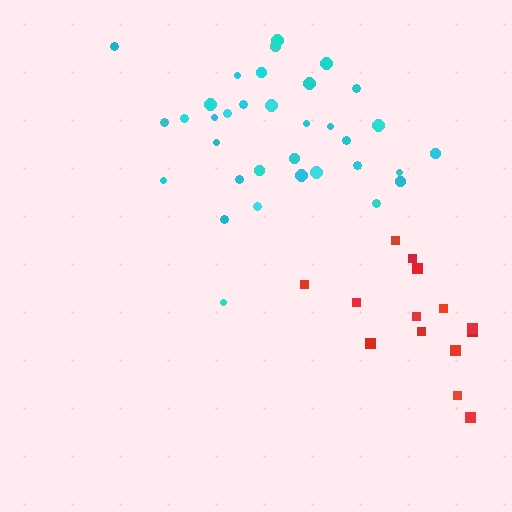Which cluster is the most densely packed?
Cyan.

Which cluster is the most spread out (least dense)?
Red.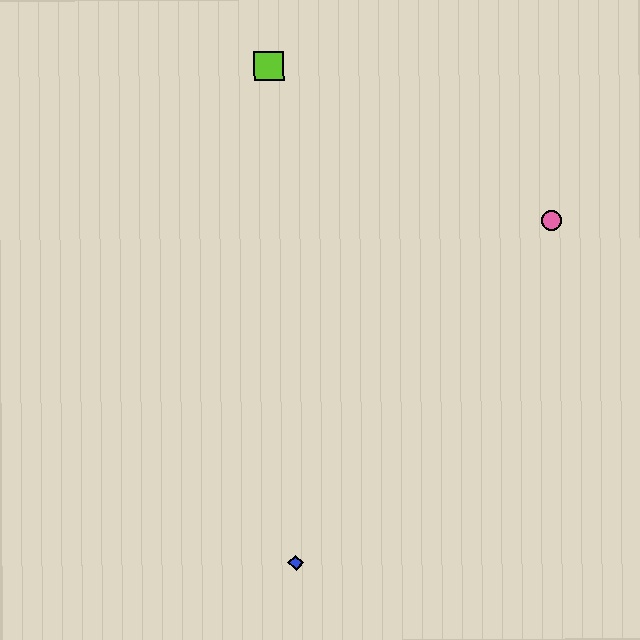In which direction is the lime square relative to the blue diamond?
The lime square is above the blue diamond.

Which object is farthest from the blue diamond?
The lime square is farthest from the blue diamond.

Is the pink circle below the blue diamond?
No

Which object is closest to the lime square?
The pink circle is closest to the lime square.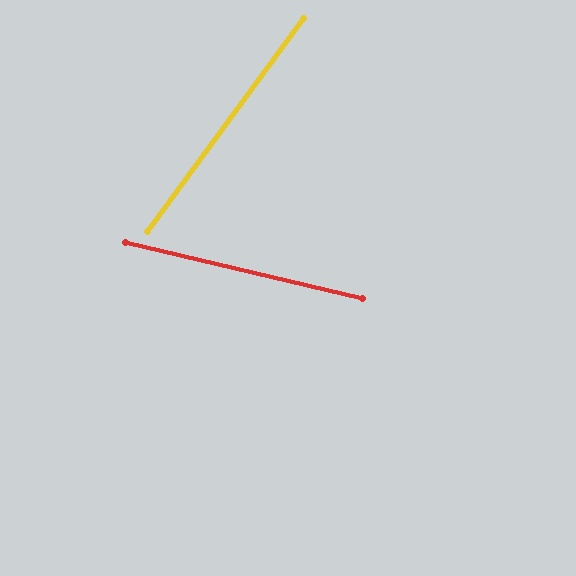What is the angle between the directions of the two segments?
Approximately 67 degrees.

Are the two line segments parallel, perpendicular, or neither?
Neither parallel nor perpendicular — they differ by about 67°.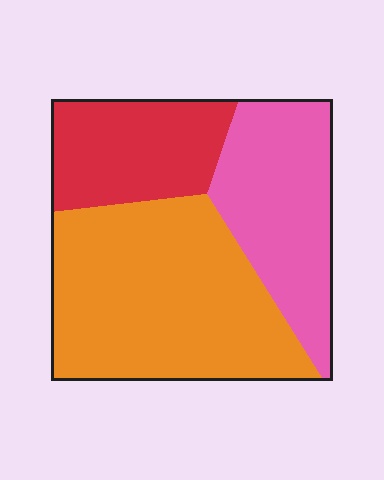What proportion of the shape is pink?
Pink takes up between a quarter and a half of the shape.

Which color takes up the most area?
Orange, at roughly 50%.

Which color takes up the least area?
Red, at roughly 20%.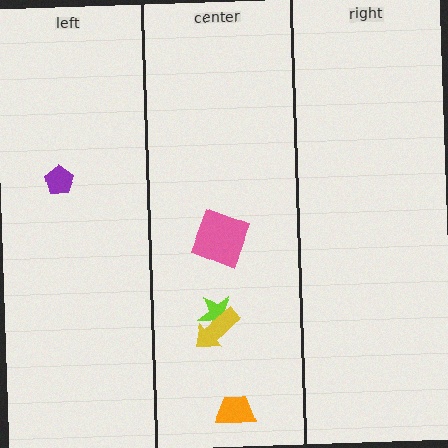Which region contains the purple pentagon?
The left region.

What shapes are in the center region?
The lime star, the orange trapezoid, the yellow arrow, the pink square.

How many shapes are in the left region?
1.